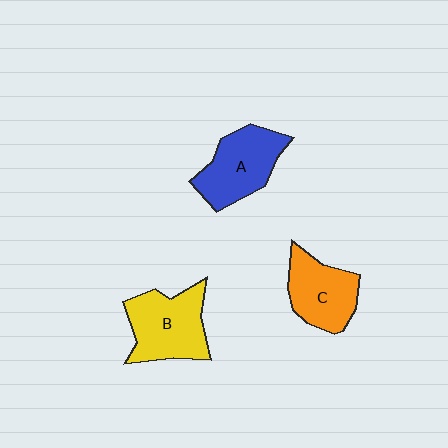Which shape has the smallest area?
Shape C (orange).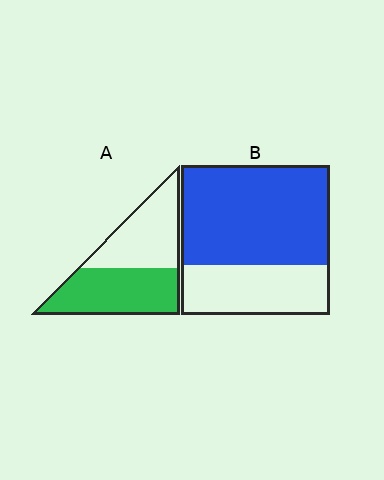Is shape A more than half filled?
Roughly half.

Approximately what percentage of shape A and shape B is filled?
A is approximately 55% and B is approximately 65%.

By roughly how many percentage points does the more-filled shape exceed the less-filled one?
By roughly 15 percentage points (B over A).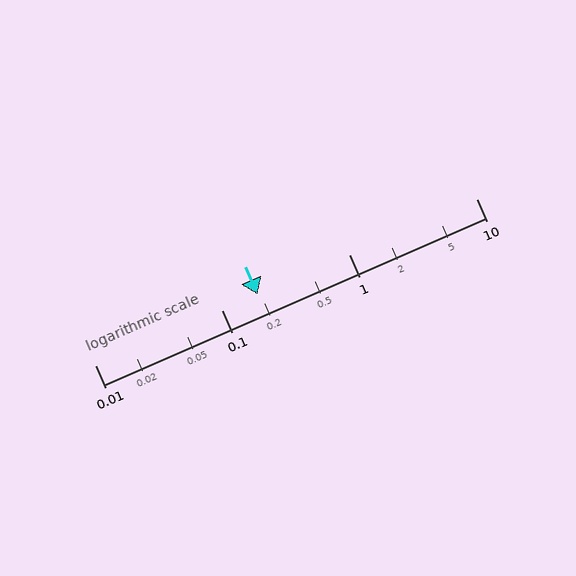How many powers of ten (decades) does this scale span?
The scale spans 3 decades, from 0.01 to 10.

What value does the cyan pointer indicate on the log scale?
The pointer indicates approximately 0.19.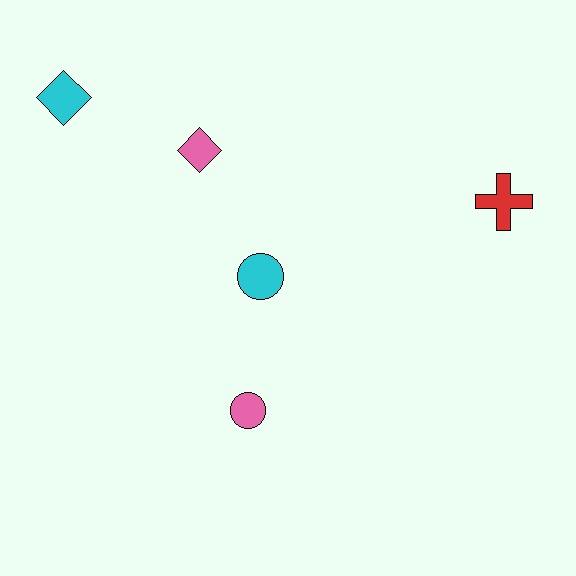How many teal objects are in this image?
There are no teal objects.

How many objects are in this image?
There are 5 objects.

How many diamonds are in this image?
There are 2 diamonds.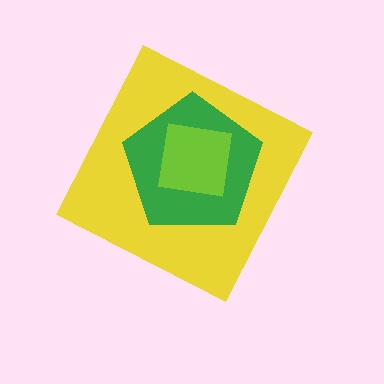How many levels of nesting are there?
3.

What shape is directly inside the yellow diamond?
The green pentagon.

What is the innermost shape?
The lime square.